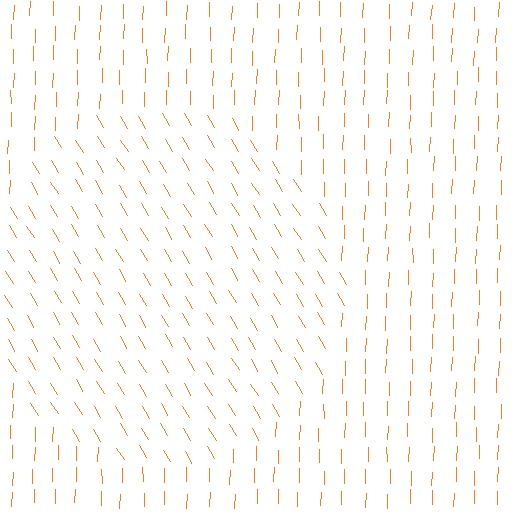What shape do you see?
I see a circle.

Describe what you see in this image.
The image is filled with small orange line segments. A circle region in the image has lines oriented differently from the surrounding lines, creating a visible texture boundary.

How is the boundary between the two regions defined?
The boundary is defined purely by a change in line orientation (approximately 32 degrees difference). All lines are the same color and thickness.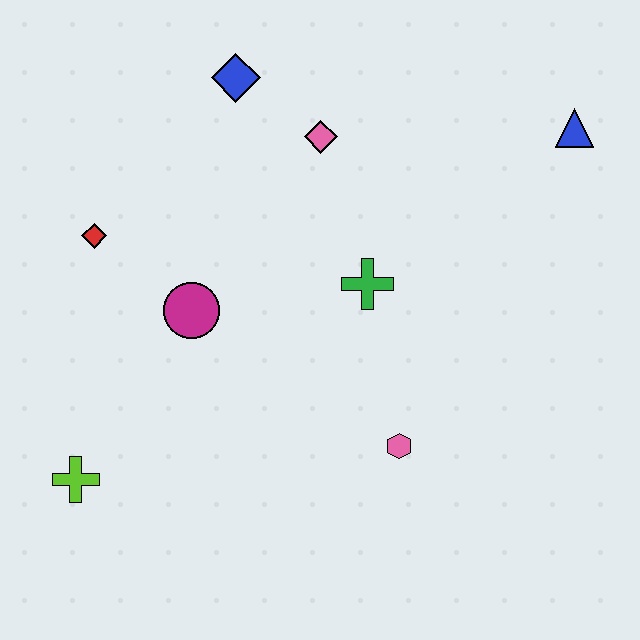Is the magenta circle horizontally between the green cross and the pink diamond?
No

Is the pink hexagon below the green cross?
Yes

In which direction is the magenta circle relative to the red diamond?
The magenta circle is to the right of the red diamond.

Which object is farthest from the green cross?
The lime cross is farthest from the green cross.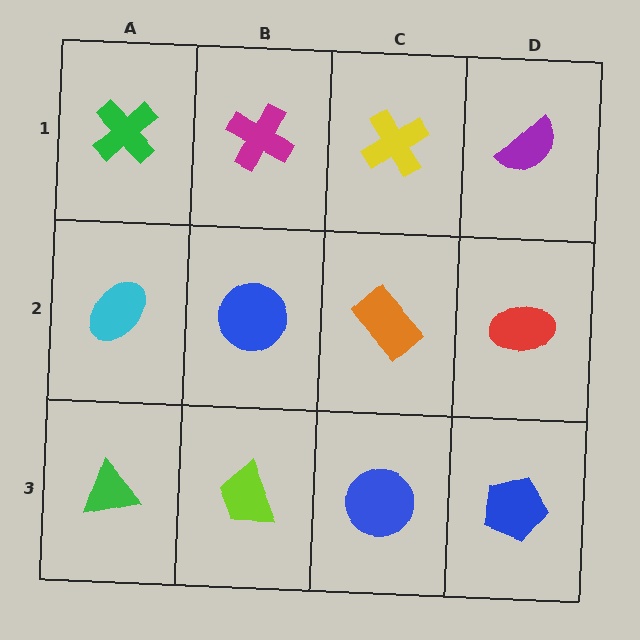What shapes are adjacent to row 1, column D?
A red ellipse (row 2, column D), a yellow cross (row 1, column C).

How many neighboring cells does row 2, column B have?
4.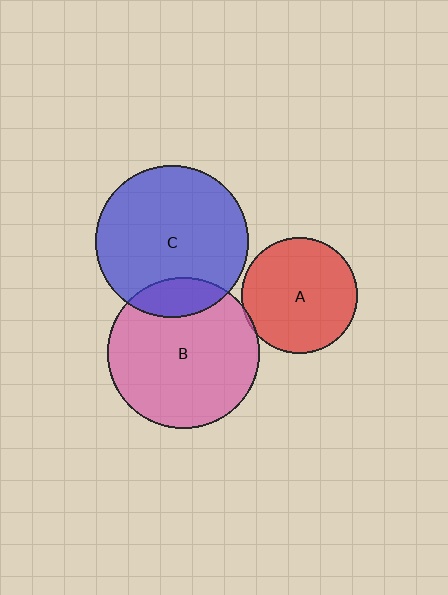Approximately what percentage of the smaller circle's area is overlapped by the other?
Approximately 15%.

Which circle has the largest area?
Circle C (blue).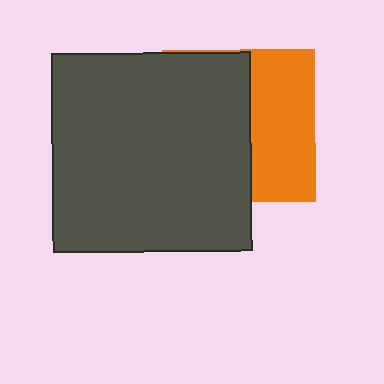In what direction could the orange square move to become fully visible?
The orange square could move right. That would shift it out from behind the dark gray square entirely.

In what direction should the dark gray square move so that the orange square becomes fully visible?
The dark gray square should move left. That is the shortest direction to clear the overlap and leave the orange square fully visible.